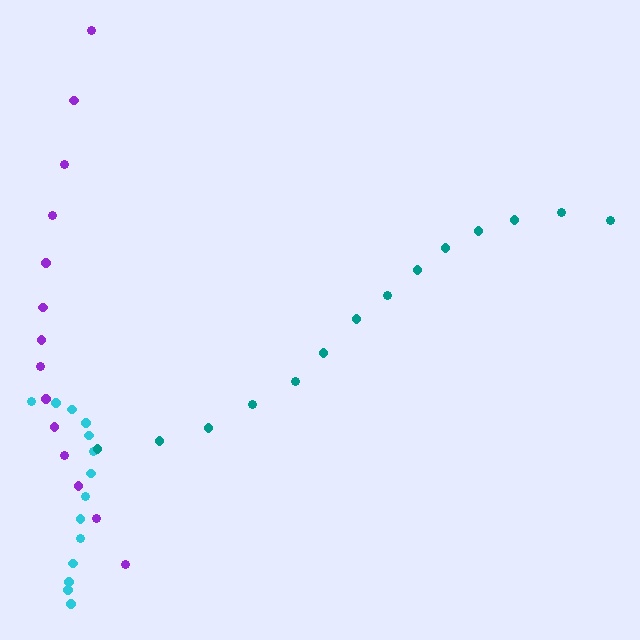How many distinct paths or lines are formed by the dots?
There are 3 distinct paths.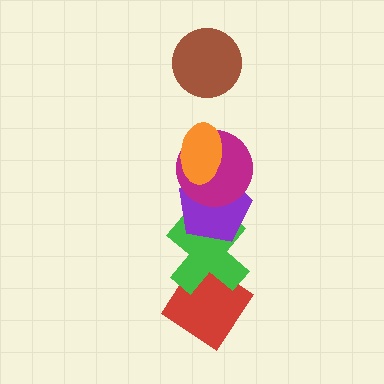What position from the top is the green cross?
The green cross is 5th from the top.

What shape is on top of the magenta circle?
The orange ellipse is on top of the magenta circle.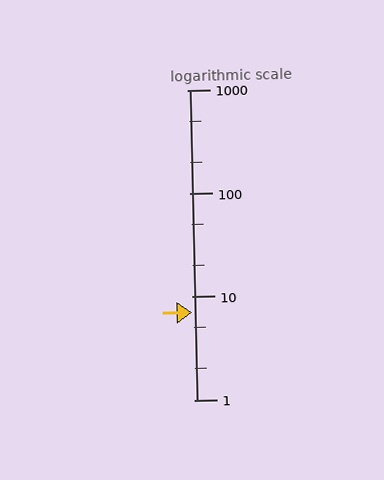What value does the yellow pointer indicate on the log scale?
The pointer indicates approximately 7.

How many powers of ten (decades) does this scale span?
The scale spans 3 decades, from 1 to 1000.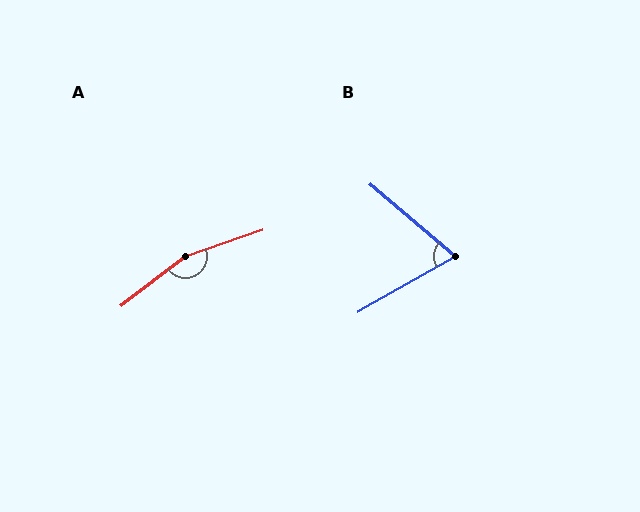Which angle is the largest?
A, at approximately 161 degrees.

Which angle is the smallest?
B, at approximately 70 degrees.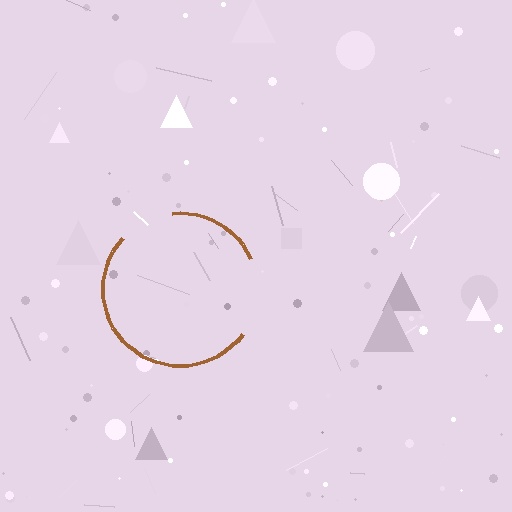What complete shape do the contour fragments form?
The contour fragments form a circle.